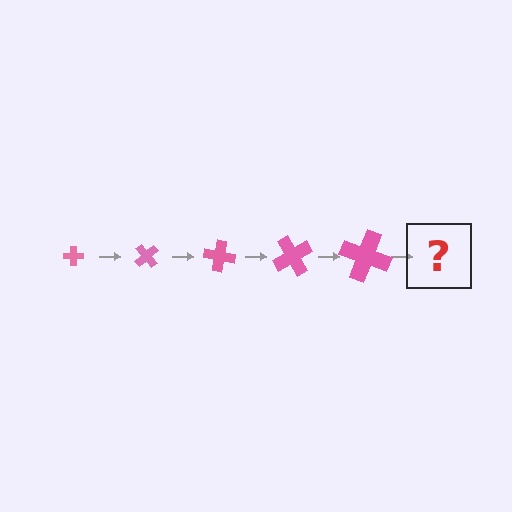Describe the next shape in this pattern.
It should be a cross, larger than the previous one and rotated 250 degrees from the start.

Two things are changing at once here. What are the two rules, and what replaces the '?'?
The two rules are that the cross grows larger each step and it rotates 50 degrees each step. The '?' should be a cross, larger than the previous one and rotated 250 degrees from the start.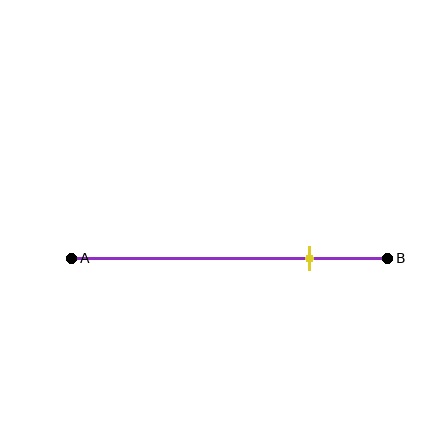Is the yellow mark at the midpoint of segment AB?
No, the mark is at about 75% from A, not at the 50% midpoint.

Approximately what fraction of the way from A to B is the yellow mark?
The yellow mark is approximately 75% of the way from A to B.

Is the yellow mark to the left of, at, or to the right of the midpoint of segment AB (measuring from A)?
The yellow mark is to the right of the midpoint of segment AB.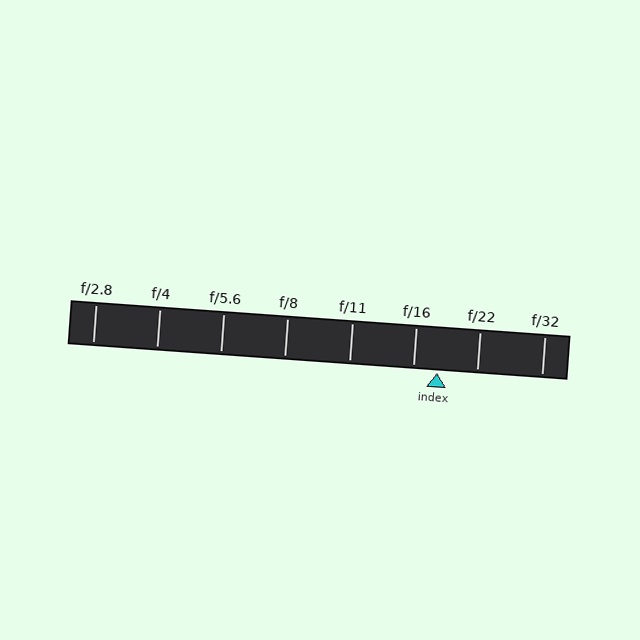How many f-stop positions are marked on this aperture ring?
There are 8 f-stop positions marked.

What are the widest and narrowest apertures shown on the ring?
The widest aperture shown is f/2.8 and the narrowest is f/32.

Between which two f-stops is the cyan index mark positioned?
The index mark is between f/16 and f/22.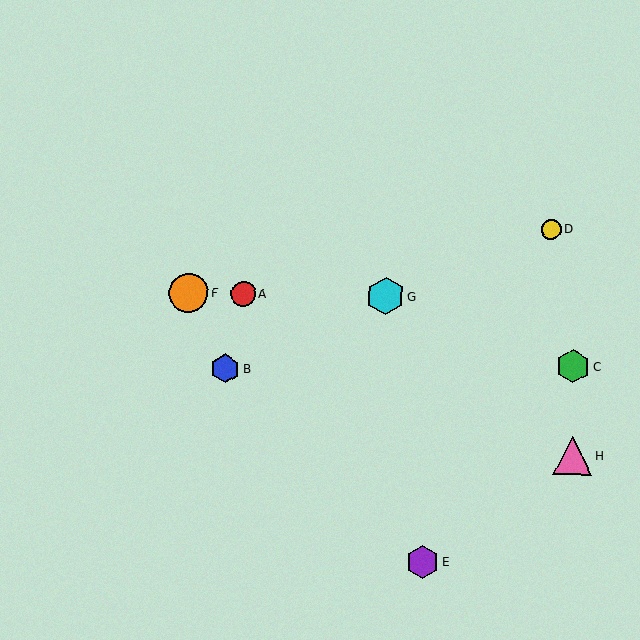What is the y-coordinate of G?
Object G is at y≈296.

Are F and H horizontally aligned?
No, F is at y≈293 and H is at y≈456.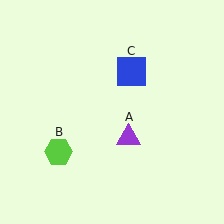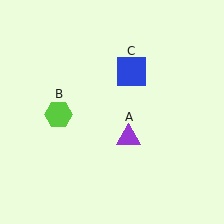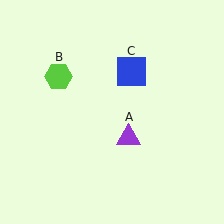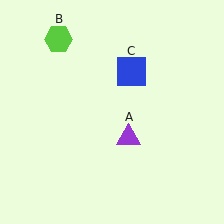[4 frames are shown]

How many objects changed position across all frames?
1 object changed position: lime hexagon (object B).